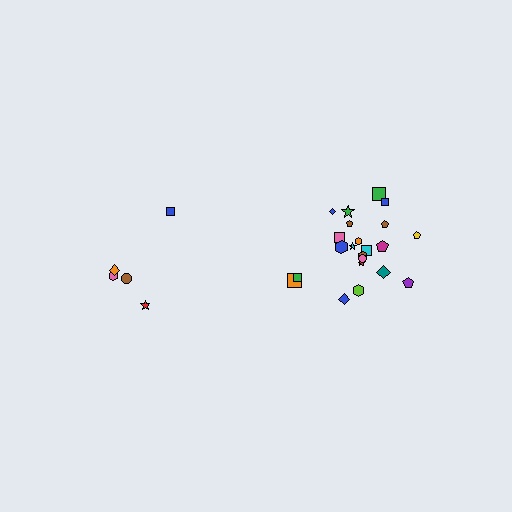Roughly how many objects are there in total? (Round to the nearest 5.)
Roughly 25 objects in total.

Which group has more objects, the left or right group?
The right group.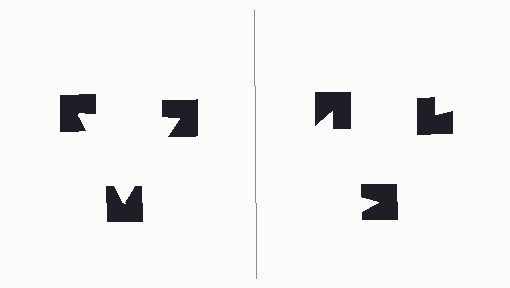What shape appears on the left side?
An illusory triangle.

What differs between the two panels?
The notched squares are positioned identically on both sides; only the wedge orientations differ. On the left they align to a triangle; on the right they are misaligned.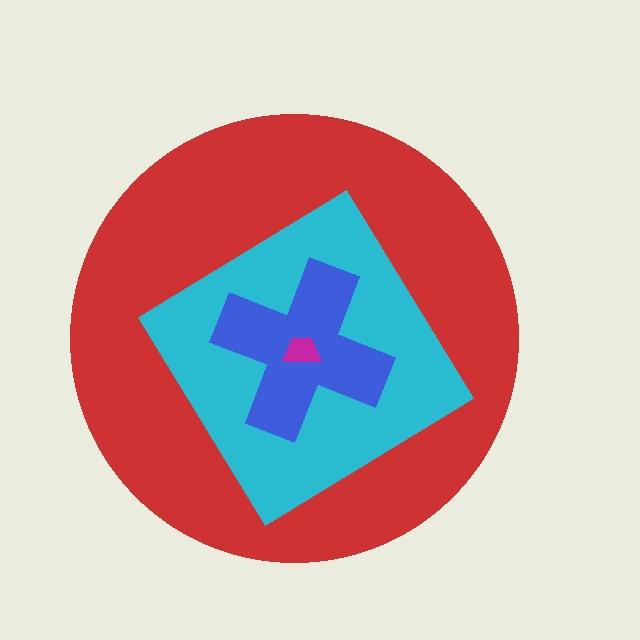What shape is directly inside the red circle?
The cyan diamond.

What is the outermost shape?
The red circle.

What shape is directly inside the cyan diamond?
The blue cross.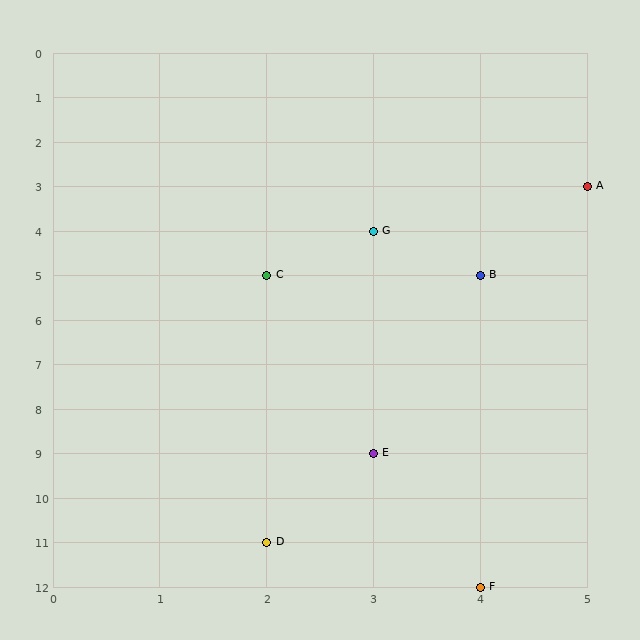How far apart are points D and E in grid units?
Points D and E are 1 column and 2 rows apart (about 2.2 grid units diagonally).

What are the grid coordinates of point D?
Point D is at grid coordinates (2, 11).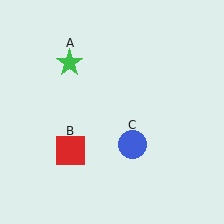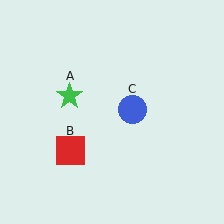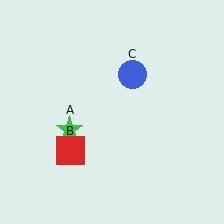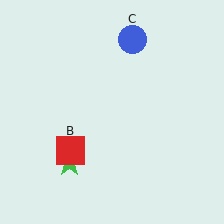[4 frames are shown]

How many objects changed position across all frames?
2 objects changed position: green star (object A), blue circle (object C).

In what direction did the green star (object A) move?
The green star (object A) moved down.